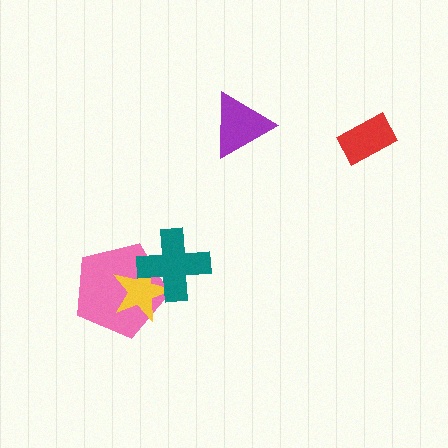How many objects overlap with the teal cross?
2 objects overlap with the teal cross.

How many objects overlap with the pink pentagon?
2 objects overlap with the pink pentagon.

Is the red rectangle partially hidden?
No, no other shape covers it.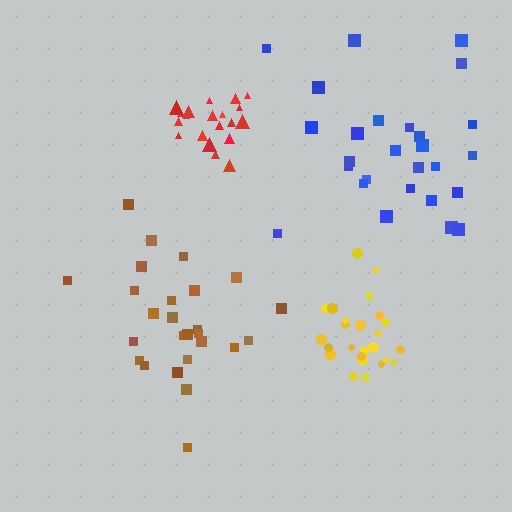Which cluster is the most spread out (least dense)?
Blue.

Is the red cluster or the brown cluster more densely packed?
Red.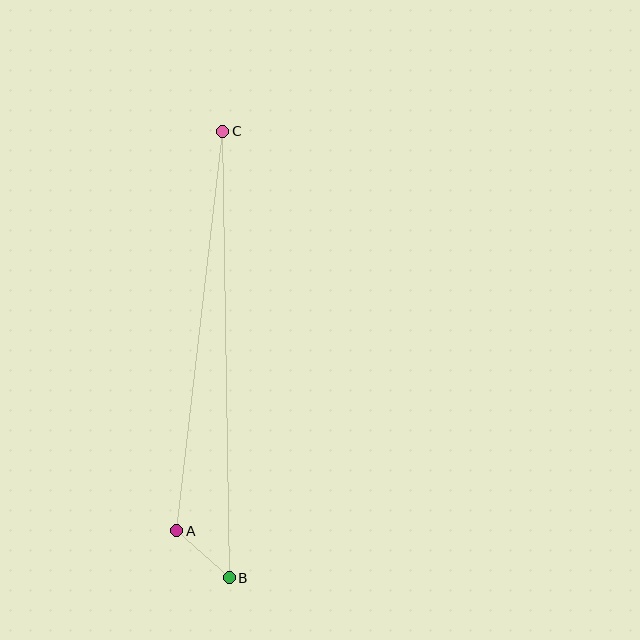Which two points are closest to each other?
Points A and B are closest to each other.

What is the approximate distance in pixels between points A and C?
The distance between A and C is approximately 402 pixels.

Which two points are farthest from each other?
Points B and C are farthest from each other.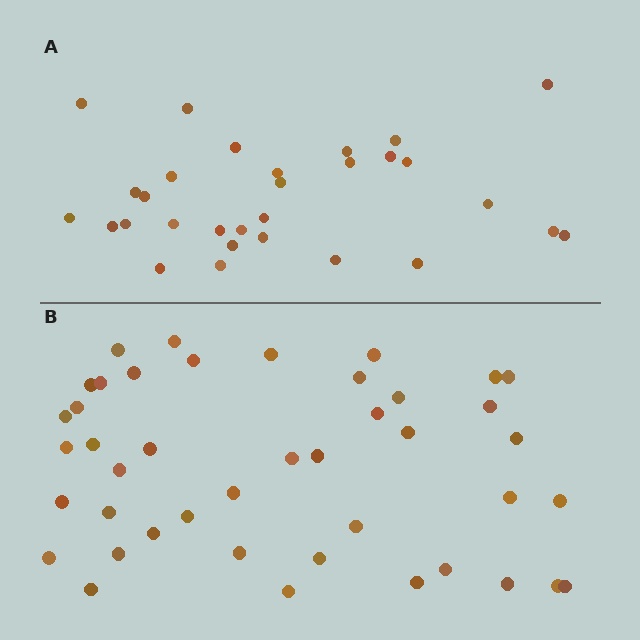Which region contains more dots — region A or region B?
Region B (the bottom region) has more dots.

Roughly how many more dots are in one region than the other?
Region B has approximately 15 more dots than region A.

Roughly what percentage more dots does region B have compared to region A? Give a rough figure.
About 45% more.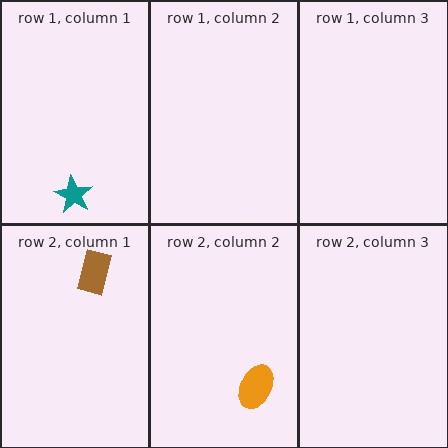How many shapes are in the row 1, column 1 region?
1.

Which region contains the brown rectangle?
The row 2, column 1 region.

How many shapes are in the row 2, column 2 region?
1.